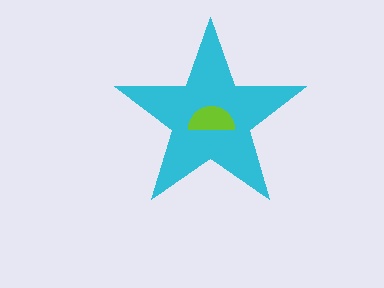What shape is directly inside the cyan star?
The lime semicircle.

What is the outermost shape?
The cyan star.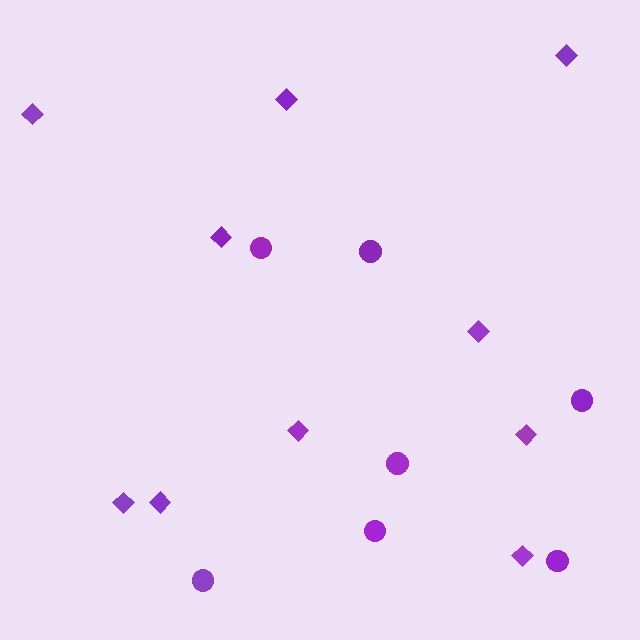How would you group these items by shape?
There are 2 groups: one group of circles (7) and one group of diamonds (10).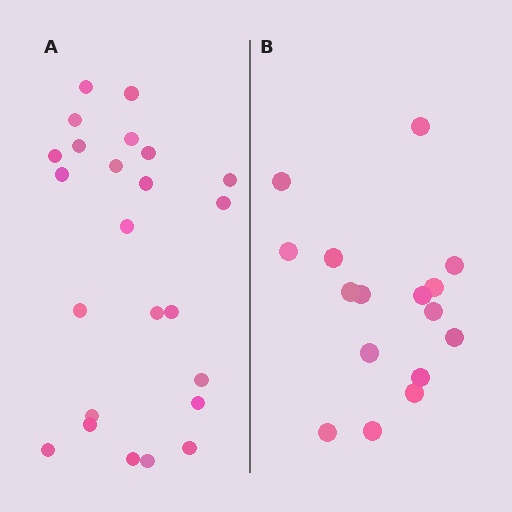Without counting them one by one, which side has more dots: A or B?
Region A (the left region) has more dots.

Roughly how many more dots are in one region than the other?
Region A has roughly 8 or so more dots than region B.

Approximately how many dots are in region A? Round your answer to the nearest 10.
About 20 dots. (The exact count is 24, which rounds to 20.)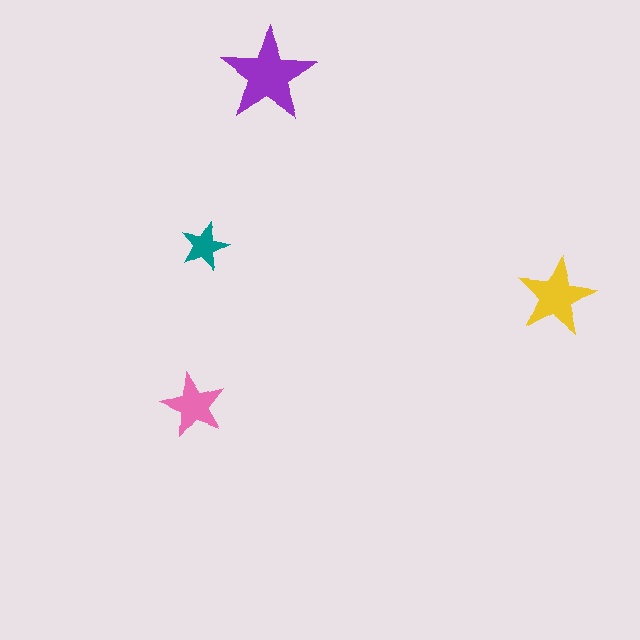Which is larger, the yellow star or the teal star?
The yellow one.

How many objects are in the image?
There are 4 objects in the image.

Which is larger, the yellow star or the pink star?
The yellow one.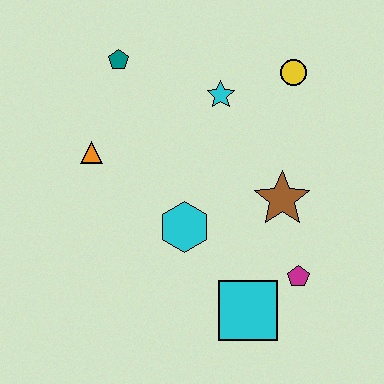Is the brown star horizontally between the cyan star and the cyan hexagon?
No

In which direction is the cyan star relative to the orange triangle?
The cyan star is to the right of the orange triangle.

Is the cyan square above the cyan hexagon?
No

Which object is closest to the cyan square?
The magenta pentagon is closest to the cyan square.